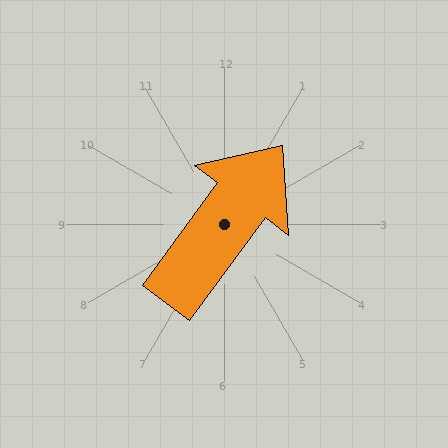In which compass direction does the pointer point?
Northeast.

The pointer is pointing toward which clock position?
Roughly 1 o'clock.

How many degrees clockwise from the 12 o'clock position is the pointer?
Approximately 36 degrees.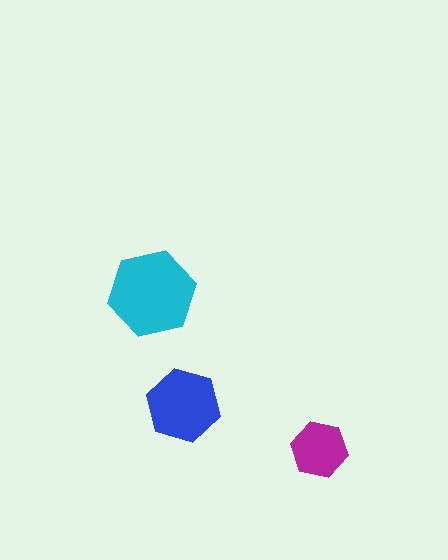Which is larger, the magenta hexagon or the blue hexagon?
The blue one.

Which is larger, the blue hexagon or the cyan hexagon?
The cyan one.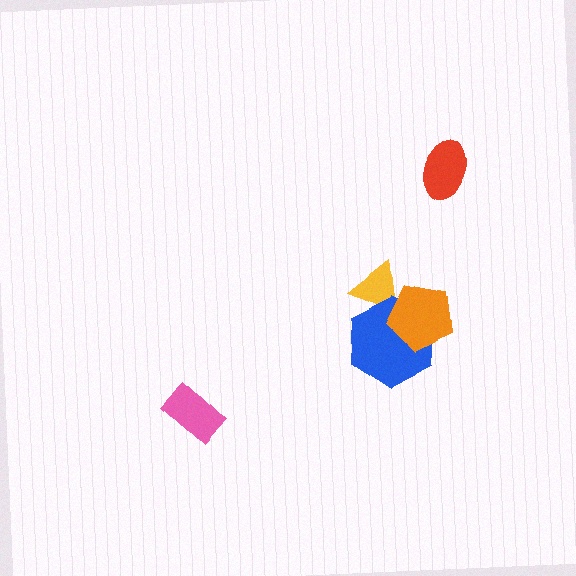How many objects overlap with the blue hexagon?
2 objects overlap with the blue hexagon.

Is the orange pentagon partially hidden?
No, no other shape covers it.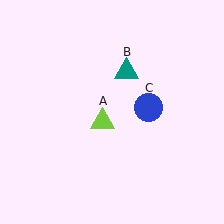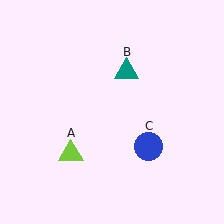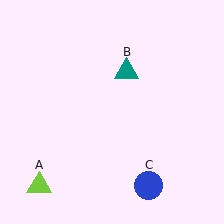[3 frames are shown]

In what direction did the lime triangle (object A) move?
The lime triangle (object A) moved down and to the left.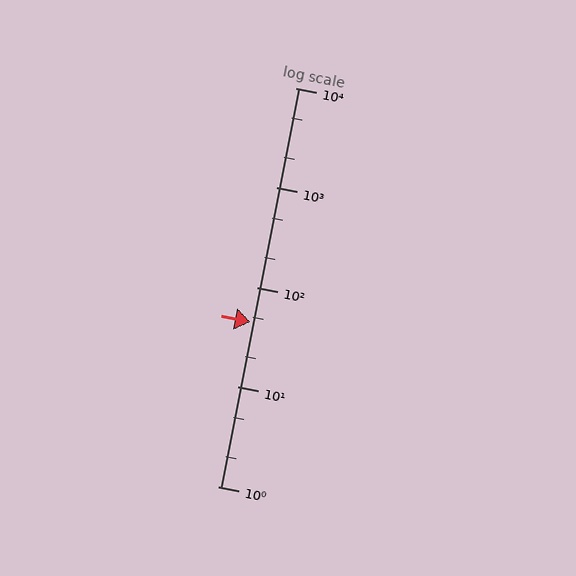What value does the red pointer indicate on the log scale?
The pointer indicates approximately 45.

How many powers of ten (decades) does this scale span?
The scale spans 4 decades, from 1 to 10000.